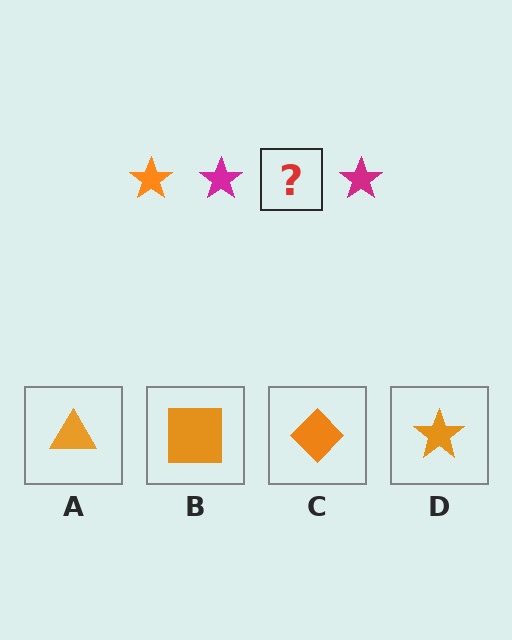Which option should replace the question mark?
Option D.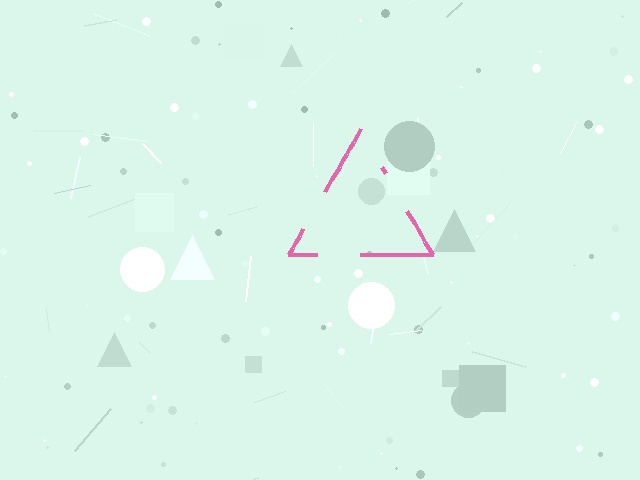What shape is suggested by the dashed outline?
The dashed outline suggests a triangle.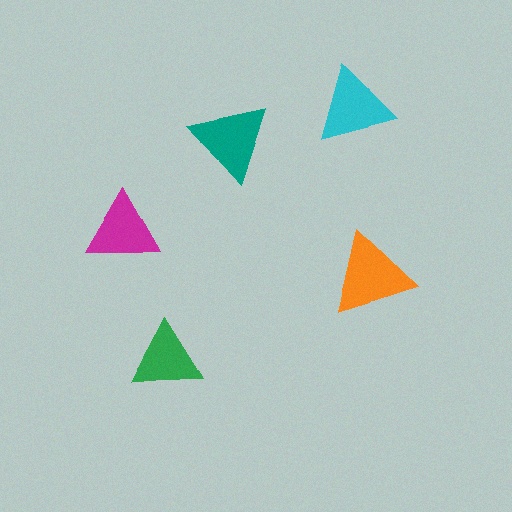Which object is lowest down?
The green triangle is bottommost.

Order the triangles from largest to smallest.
the orange one, the teal one, the cyan one, the magenta one, the green one.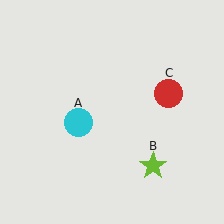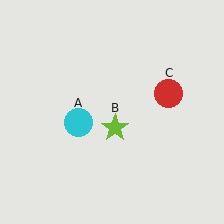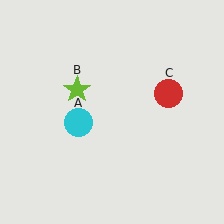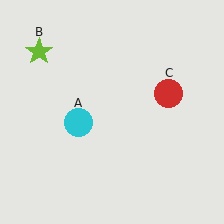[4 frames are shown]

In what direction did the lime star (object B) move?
The lime star (object B) moved up and to the left.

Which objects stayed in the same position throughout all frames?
Cyan circle (object A) and red circle (object C) remained stationary.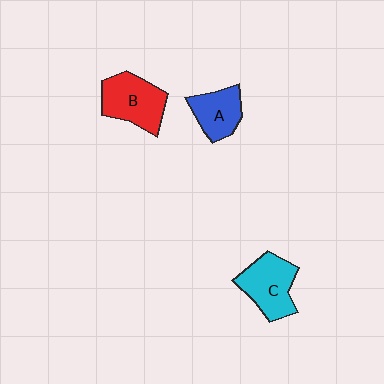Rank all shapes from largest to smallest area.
From largest to smallest: B (red), C (cyan), A (blue).